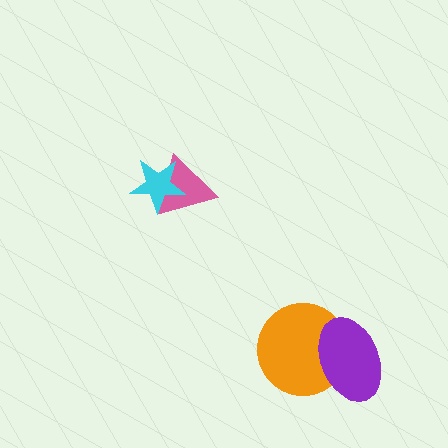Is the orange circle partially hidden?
Yes, it is partially covered by another shape.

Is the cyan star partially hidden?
No, no other shape covers it.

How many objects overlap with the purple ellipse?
1 object overlaps with the purple ellipse.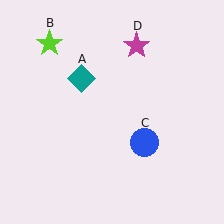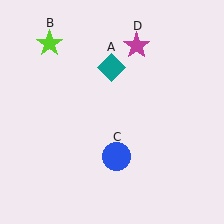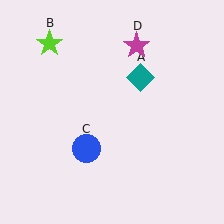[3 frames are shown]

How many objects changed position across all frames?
2 objects changed position: teal diamond (object A), blue circle (object C).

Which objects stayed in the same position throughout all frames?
Lime star (object B) and magenta star (object D) remained stationary.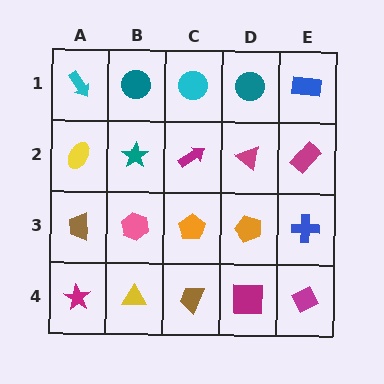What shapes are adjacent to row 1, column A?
A yellow ellipse (row 2, column A), a teal circle (row 1, column B).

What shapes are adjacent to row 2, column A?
A cyan arrow (row 1, column A), a brown trapezoid (row 3, column A), a teal star (row 2, column B).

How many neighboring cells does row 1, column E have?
2.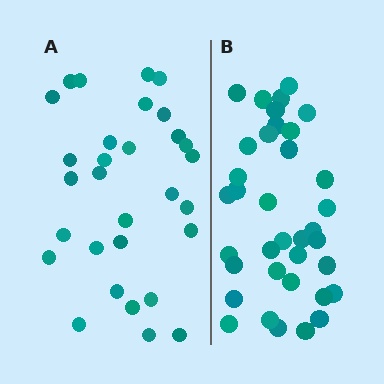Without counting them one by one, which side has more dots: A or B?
Region B (the right region) has more dots.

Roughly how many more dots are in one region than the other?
Region B has about 6 more dots than region A.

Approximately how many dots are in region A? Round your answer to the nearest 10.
About 30 dots.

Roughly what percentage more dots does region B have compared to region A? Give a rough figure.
About 20% more.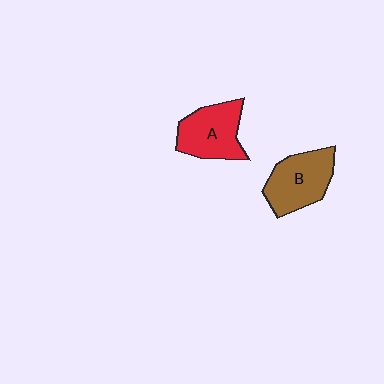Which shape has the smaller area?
Shape A (red).